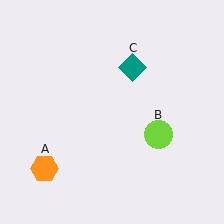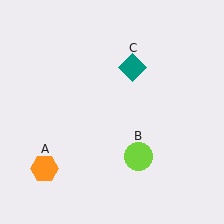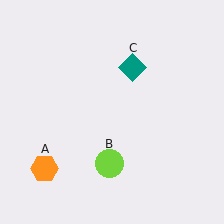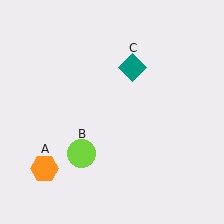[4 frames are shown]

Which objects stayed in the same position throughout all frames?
Orange hexagon (object A) and teal diamond (object C) remained stationary.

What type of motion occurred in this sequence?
The lime circle (object B) rotated clockwise around the center of the scene.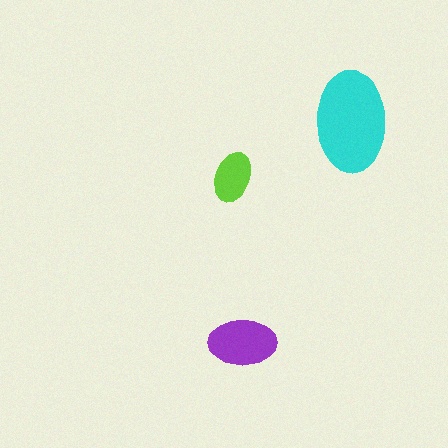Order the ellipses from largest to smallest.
the cyan one, the purple one, the lime one.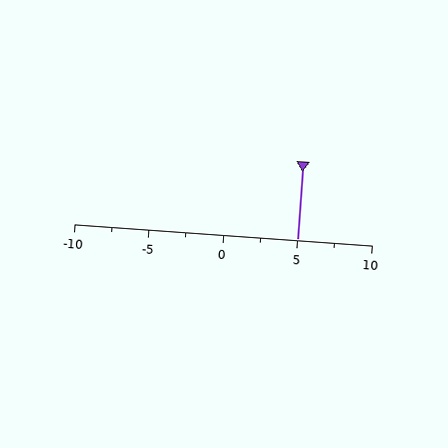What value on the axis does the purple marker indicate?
The marker indicates approximately 5.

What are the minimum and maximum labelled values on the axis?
The axis runs from -10 to 10.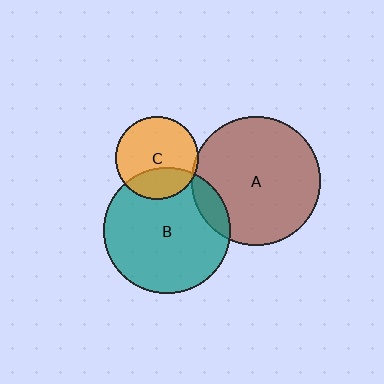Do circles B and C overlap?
Yes.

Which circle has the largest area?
Circle A (brown).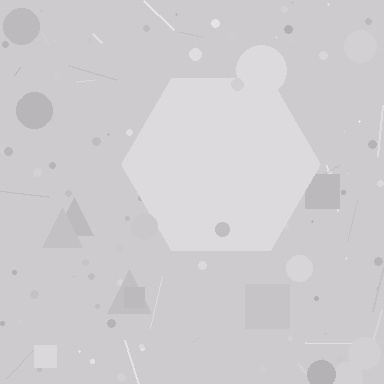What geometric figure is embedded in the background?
A hexagon is embedded in the background.